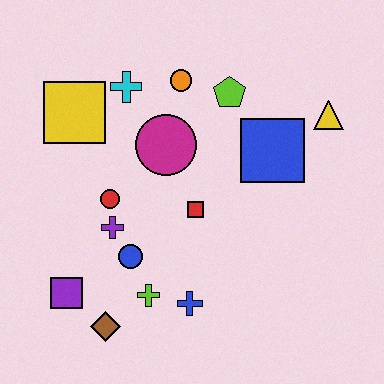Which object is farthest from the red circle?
The yellow triangle is farthest from the red circle.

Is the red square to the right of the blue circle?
Yes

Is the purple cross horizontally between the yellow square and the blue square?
Yes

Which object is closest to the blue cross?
The lime cross is closest to the blue cross.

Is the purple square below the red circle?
Yes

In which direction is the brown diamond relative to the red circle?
The brown diamond is below the red circle.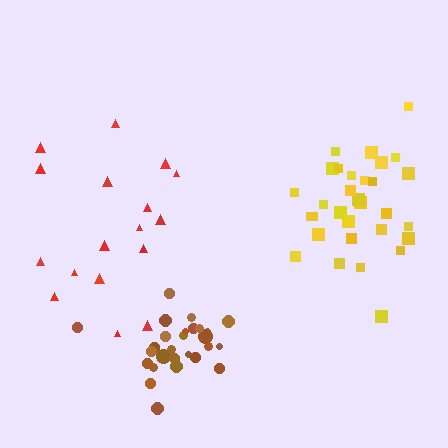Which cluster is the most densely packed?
Brown.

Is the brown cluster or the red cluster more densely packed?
Brown.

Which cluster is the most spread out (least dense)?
Red.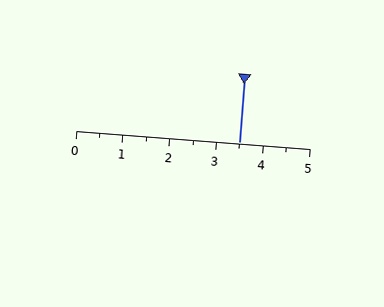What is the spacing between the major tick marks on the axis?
The major ticks are spaced 1 apart.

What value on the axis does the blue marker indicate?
The marker indicates approximately 3.5.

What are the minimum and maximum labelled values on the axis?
The axis runs from 0 to 5.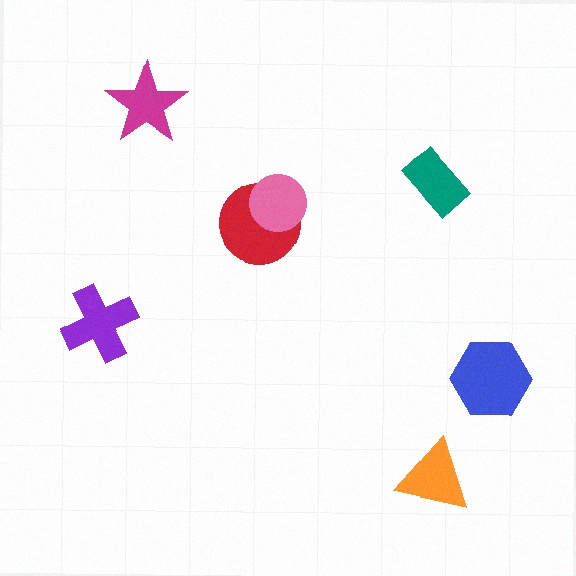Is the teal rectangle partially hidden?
No, no other shape covers it.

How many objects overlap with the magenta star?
0 objects overlap with the magenta star.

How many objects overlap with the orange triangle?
0 objects overlap with the orange triangle.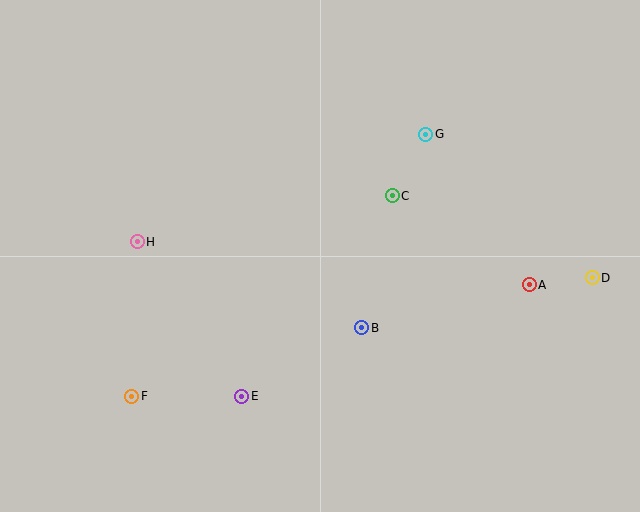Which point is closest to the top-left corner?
Point H is closest to the top-left corner.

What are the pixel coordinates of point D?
Point D is at (592, 278).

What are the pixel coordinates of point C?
Point C is at (392, 196).